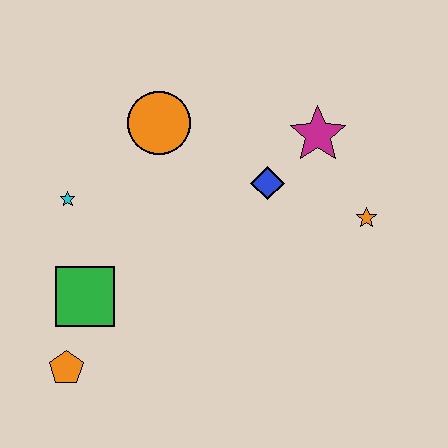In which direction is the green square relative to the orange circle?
The green square is below the orange circle.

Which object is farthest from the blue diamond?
The orange pentagon is farthest from the blue diamond.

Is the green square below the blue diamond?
Yes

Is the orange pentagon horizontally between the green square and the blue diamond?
No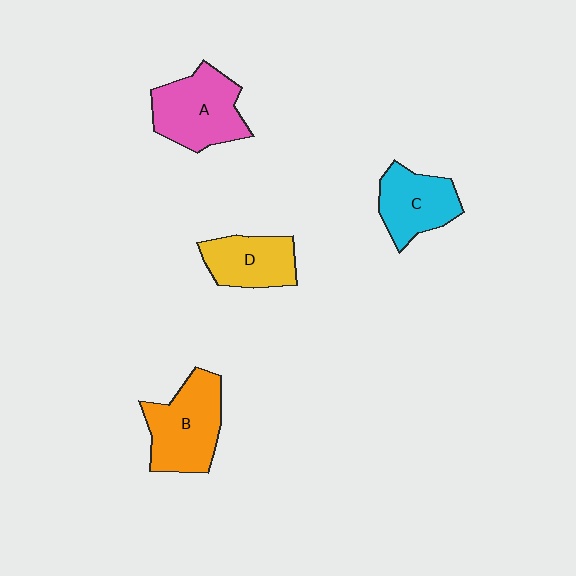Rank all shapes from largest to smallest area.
From largest to smallest: B (orange), A (pink), C (cyan), D (yellow).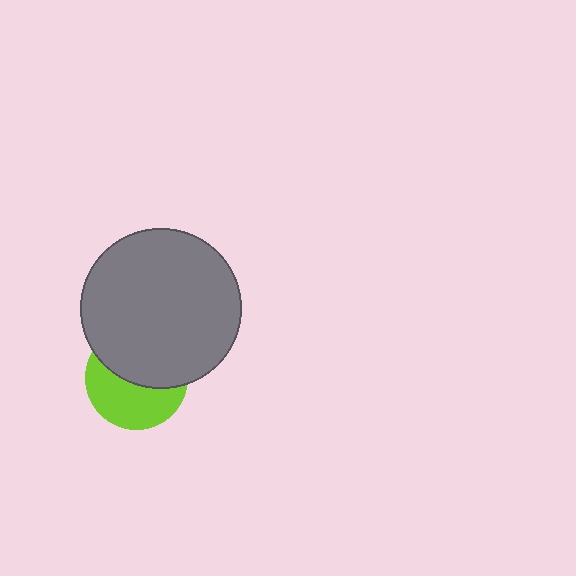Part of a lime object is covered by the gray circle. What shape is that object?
It is a circle.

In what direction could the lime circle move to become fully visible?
The lime circle could move down. That would shift it out from behind the gray circle entirely.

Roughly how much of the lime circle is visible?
About half of it is visible (roughly 49%).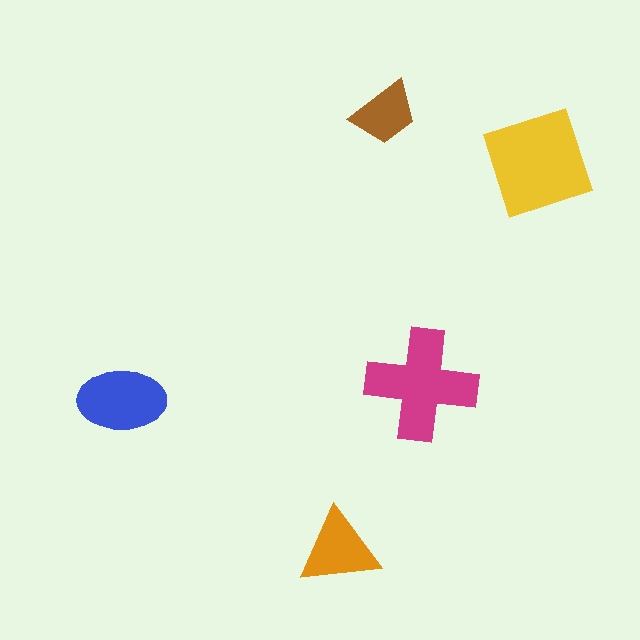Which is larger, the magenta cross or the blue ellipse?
The magenta cross.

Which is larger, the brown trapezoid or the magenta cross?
The magenta cross.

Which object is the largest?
The yellow square.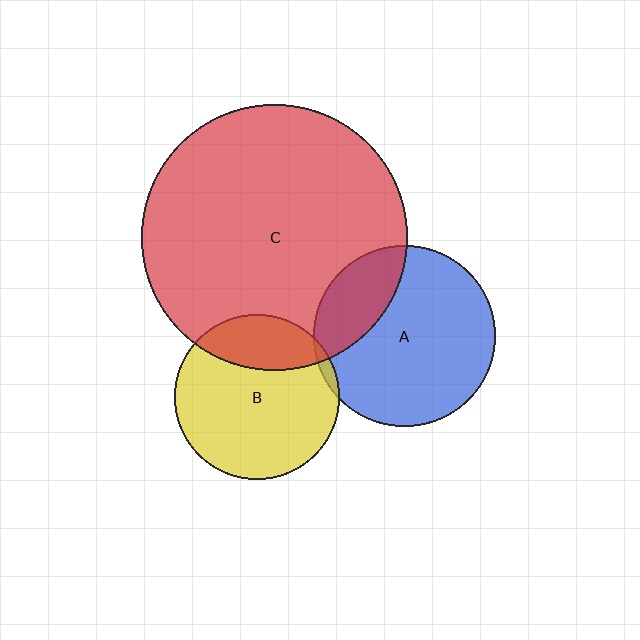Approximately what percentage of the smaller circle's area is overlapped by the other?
Approximately 25%.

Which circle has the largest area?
Circle C (red).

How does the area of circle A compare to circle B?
Approximately 1.2 times.